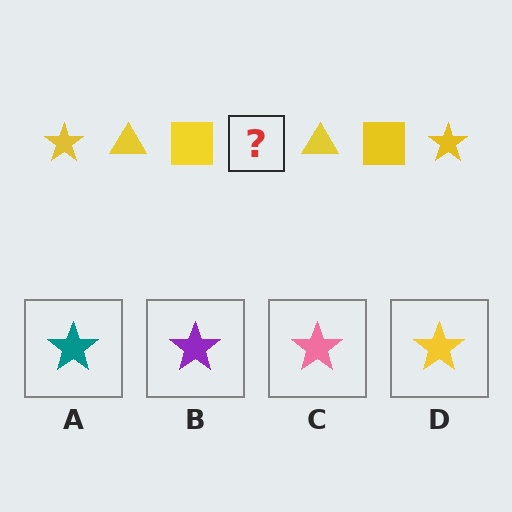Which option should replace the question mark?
Option D.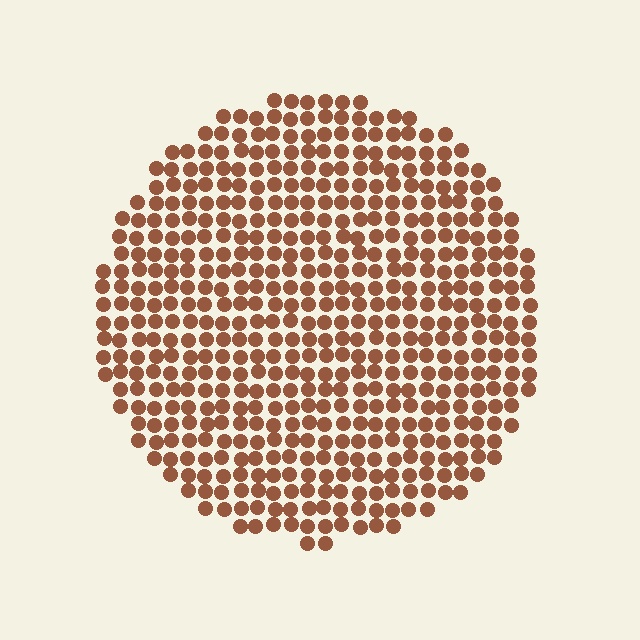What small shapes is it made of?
It is made of small circles.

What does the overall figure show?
The overall figure shows a circle.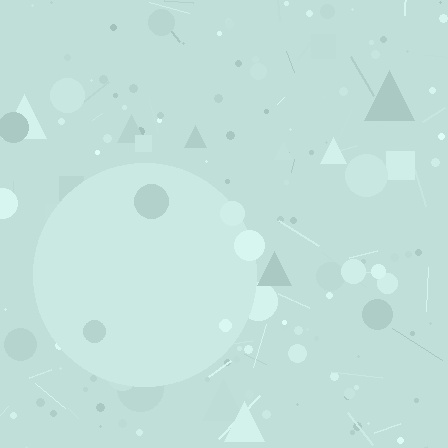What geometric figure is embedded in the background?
A circle is embedded in the background.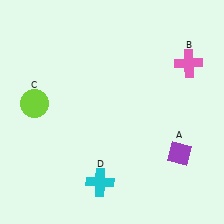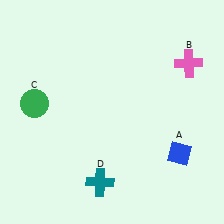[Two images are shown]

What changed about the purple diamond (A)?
In Image 1, A is purple. In Image 2, it changed to blue.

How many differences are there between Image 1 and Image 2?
There are 3 differences between the two images.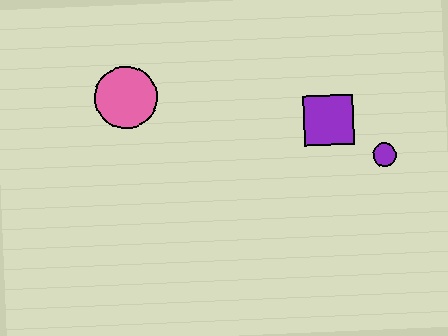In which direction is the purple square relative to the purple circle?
The purple square is to the left of the purple circle.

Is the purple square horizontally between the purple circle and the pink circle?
Yes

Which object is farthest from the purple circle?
The pink circle is farthest from the purple circle.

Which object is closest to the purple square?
The purple circle is closest to the purple square.